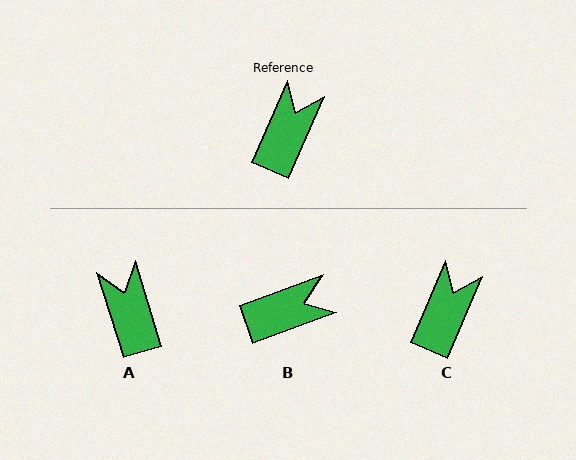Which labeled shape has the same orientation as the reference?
C.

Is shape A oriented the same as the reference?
No, it is off by about 40 degrees.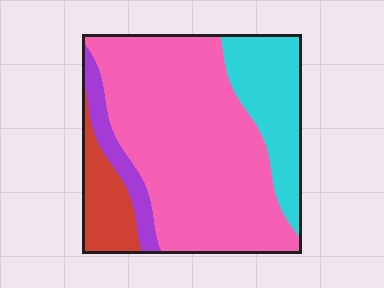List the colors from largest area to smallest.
From largest to smallest: pink, cyan, red, purple.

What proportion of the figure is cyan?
Cyan takes up about one fifth (1/5) of the figure.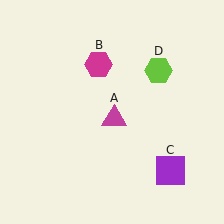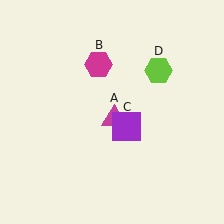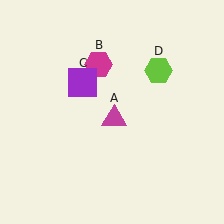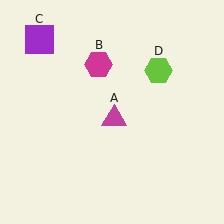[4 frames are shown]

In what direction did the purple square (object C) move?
The purple square (object C) moved up and to the left.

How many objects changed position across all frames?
1 object changed position: purple square (object C).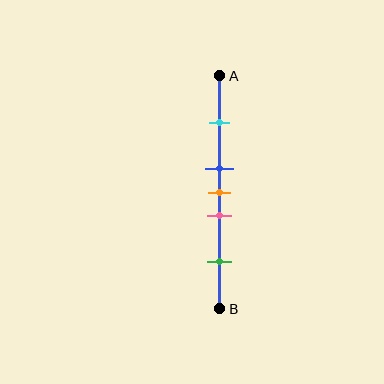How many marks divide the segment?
There are 5 marks dividing the segment.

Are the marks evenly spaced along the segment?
No, the marks are not evenly spaced.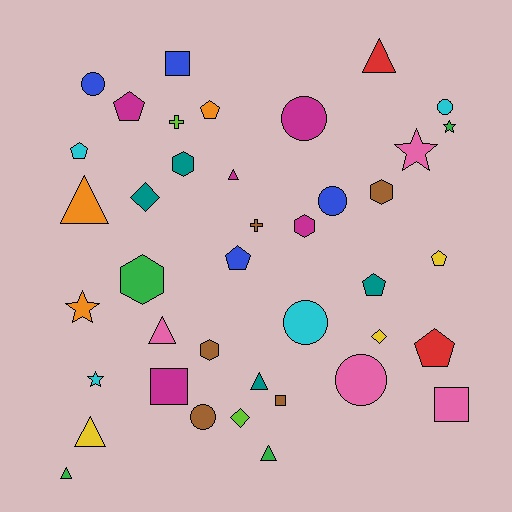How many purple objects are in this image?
There are no purple objects.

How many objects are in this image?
There are 40 objects.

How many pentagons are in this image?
There are 7 pentagons.